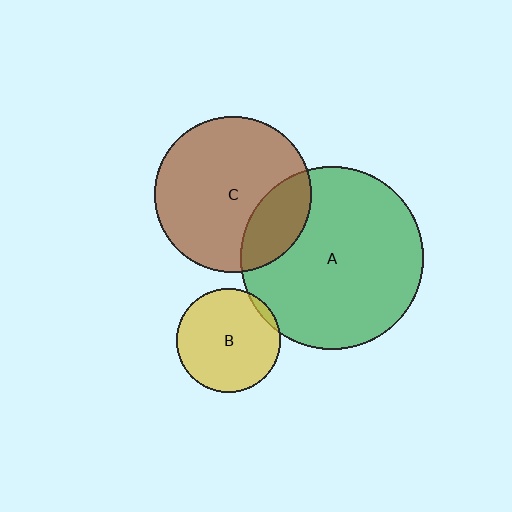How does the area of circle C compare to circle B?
Approximately 2.3 times.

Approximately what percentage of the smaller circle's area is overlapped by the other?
Approximately 5%.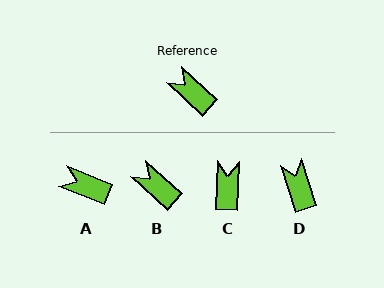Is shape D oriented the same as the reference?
No, it is off by about 30 degrees.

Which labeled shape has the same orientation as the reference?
B.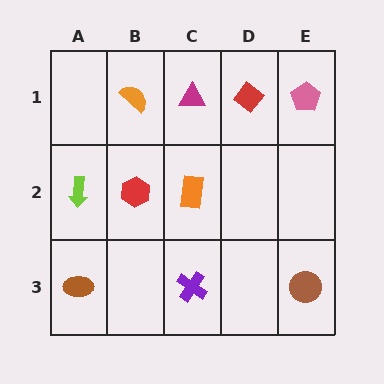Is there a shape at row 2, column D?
No, that cell is empty.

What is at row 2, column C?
An orange rectangle.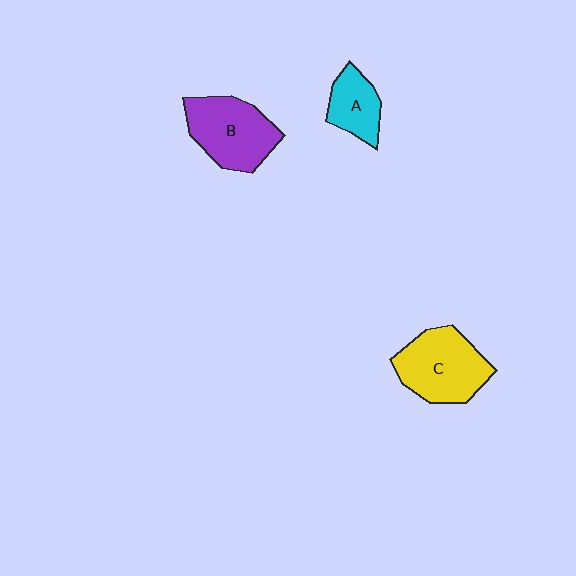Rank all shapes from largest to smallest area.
From largest to smallest: C (yellow), B (purple), A (cyan).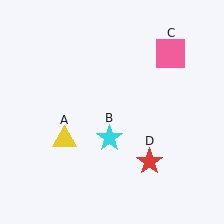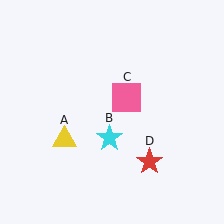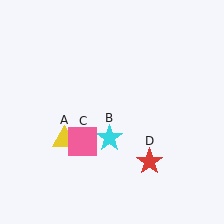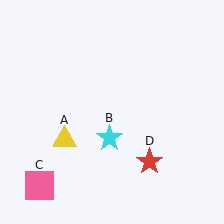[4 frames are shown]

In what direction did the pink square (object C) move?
The pink square (object C) moved down and to the left.